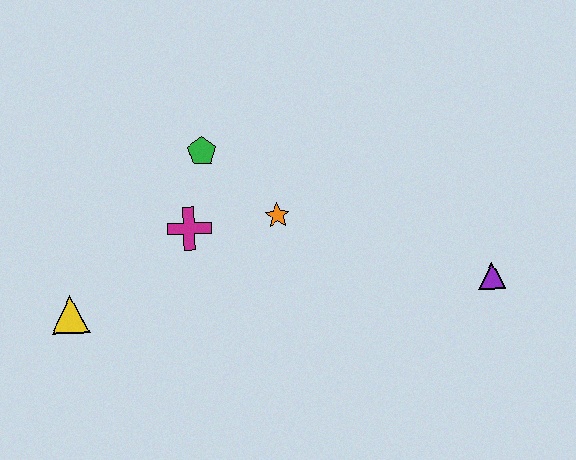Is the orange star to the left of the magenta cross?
No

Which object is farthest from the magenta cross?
The purple triangle is farthest from the magenta cross.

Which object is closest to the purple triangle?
The orange star is closest to the purple triangle.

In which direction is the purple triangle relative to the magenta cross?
The purple triangle is to the right of the magenta cross.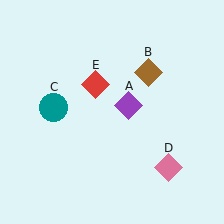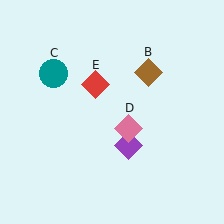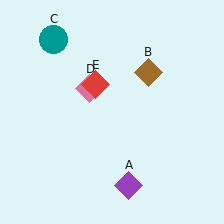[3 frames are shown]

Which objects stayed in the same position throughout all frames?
Brown diamond (object B) and red diamond (object E) remained stationary.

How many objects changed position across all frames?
3 objects changed position: purple diamond (object A), teal circle (object C), pink diamond (object D).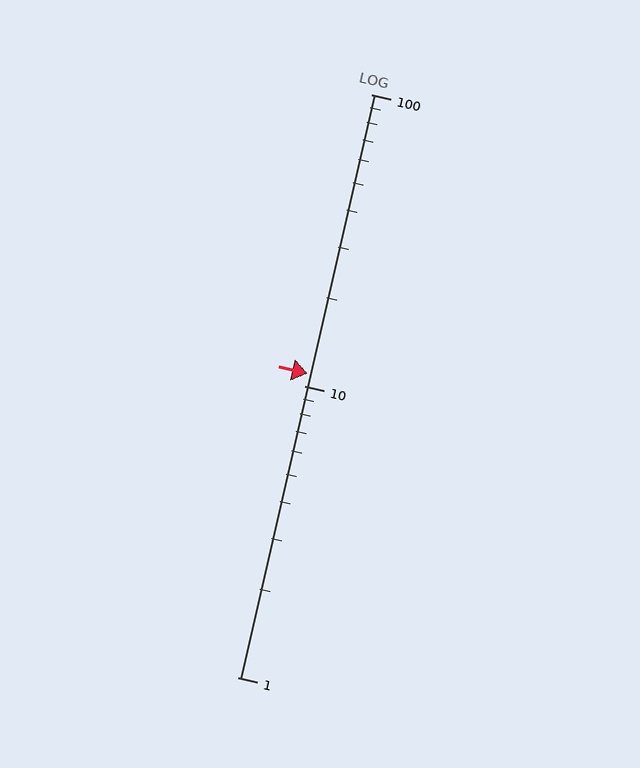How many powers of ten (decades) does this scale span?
The scale spans 2 decades, from 1 to 100.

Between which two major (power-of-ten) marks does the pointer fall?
The pointer is between 10 and 100.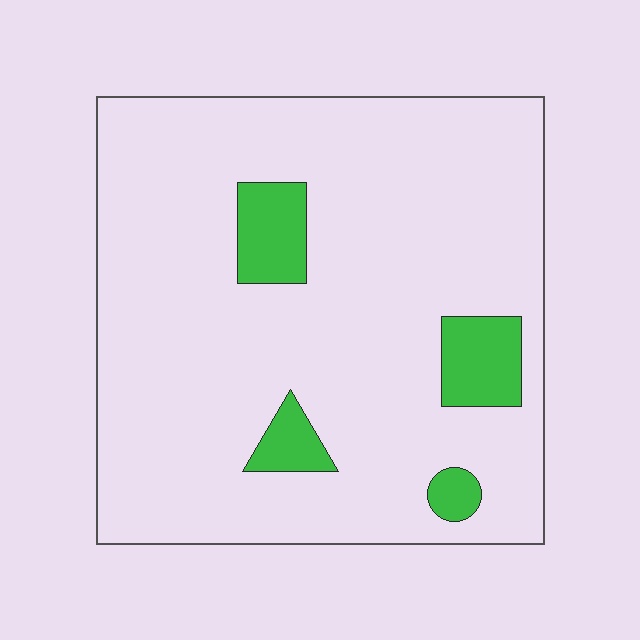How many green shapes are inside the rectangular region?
4.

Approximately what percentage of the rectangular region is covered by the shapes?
Approximately 10%.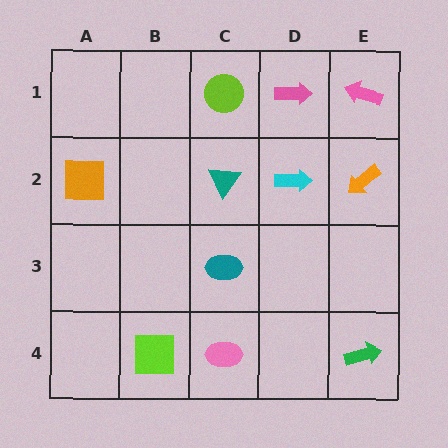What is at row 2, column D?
A cyan arrow.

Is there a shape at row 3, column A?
No, that cell is empty.